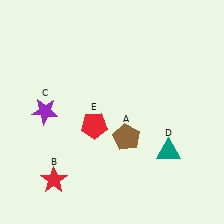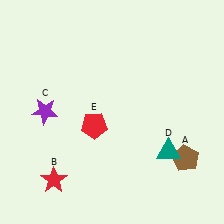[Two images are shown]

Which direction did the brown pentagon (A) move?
The brown pentagon (A) moved right.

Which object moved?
The brown pentagon (A) moved right.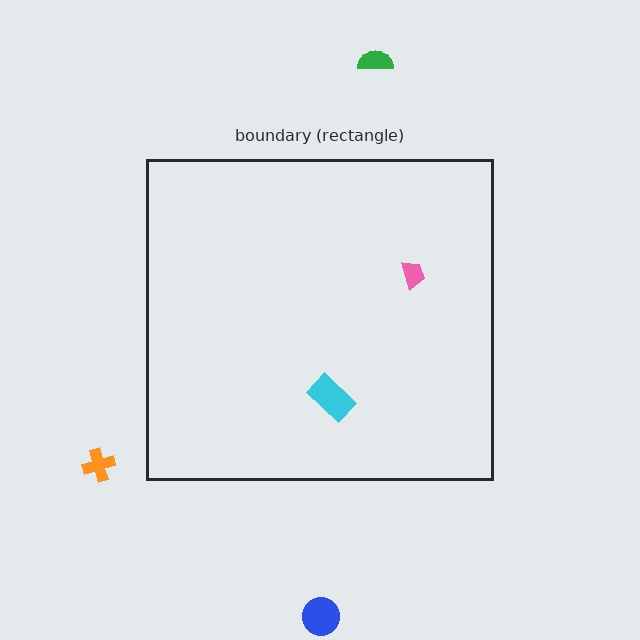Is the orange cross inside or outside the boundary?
Outside.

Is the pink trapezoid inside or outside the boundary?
Inside.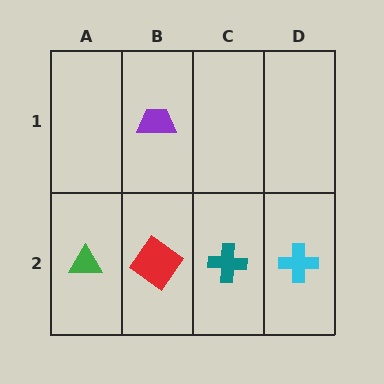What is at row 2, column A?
A green triangle.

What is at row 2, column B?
A red diamond.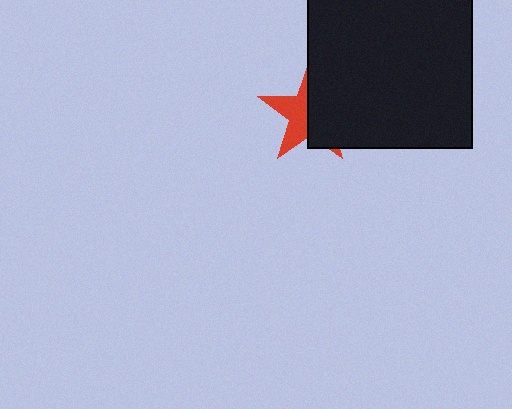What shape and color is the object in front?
The object in front is a black rectangle.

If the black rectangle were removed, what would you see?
You would see the complete red star.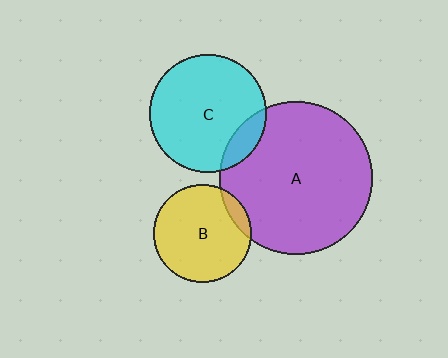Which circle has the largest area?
Circle A (purple).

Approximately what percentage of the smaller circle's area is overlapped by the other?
Approximately 10%.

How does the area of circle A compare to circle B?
Approximately 2.5 times.